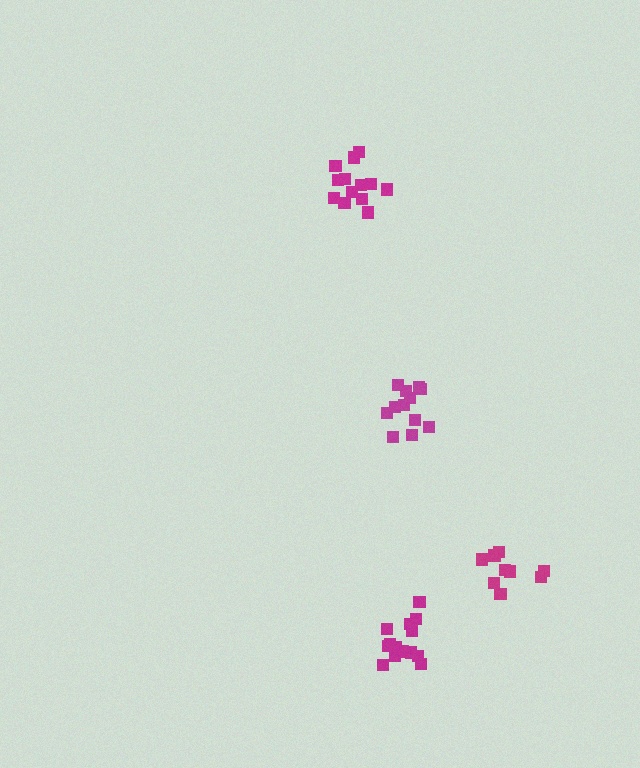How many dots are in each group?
Group 1: 13 dots, Group 2: 12 dots, Group 3: 14 dots, Group 4: 10 dots (49 total).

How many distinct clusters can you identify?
There are 4 distinct clusters.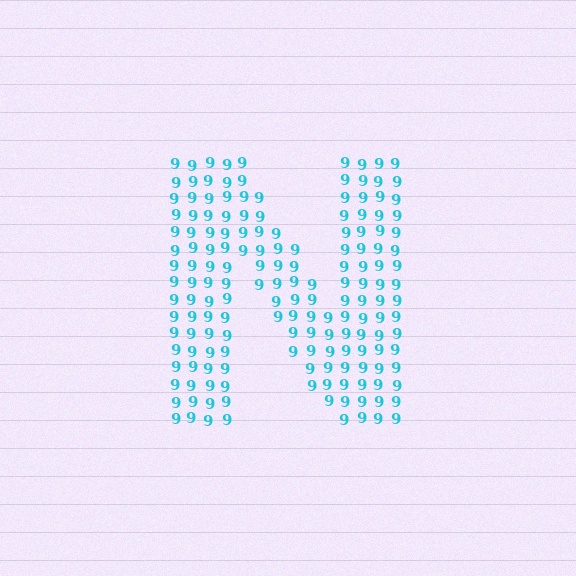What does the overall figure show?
The overall figure shows the letter N.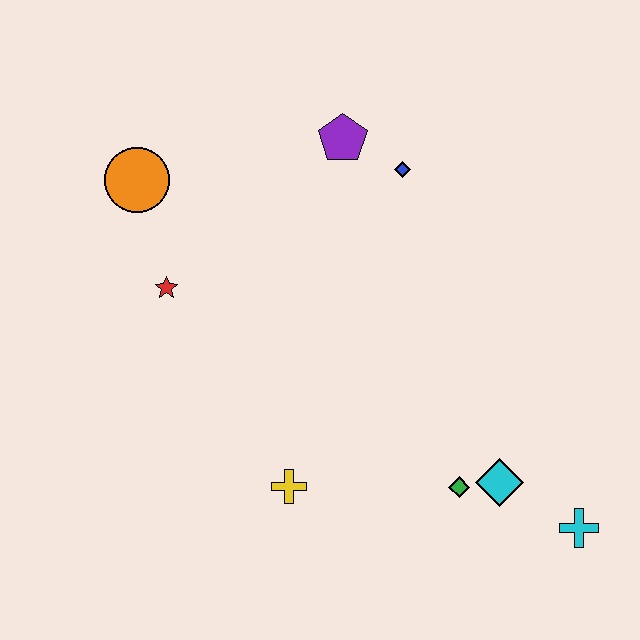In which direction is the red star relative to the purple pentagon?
The red star is to the left of the purple pentagon.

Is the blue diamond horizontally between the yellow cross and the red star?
No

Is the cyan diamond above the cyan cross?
Yes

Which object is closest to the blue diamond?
The purple pentagon is closest to the blue diamond.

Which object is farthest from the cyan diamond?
The orange circle is farthest from the cyan diamond.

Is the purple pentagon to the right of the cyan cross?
No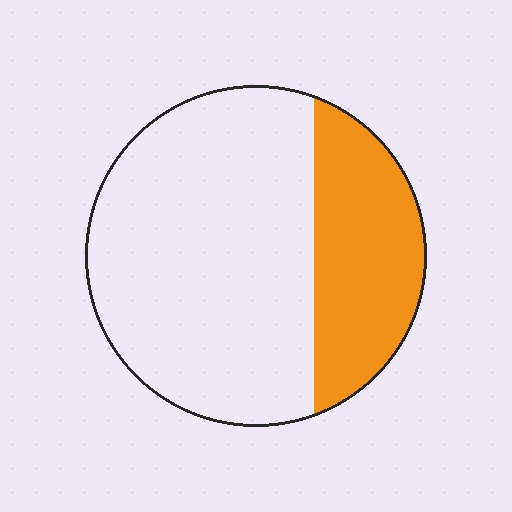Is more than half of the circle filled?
No.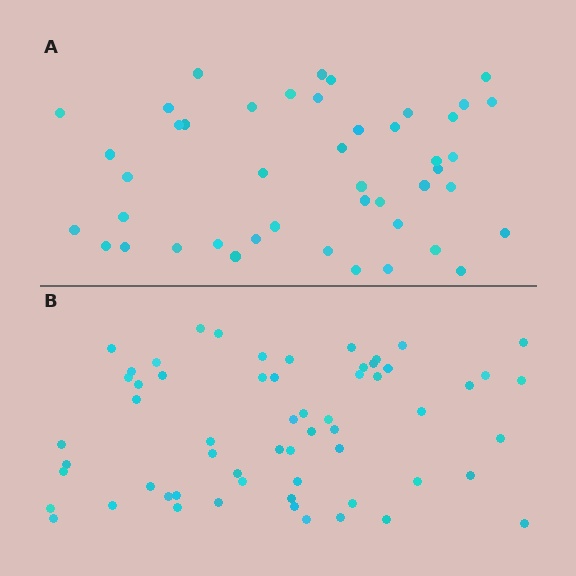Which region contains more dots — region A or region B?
Region B (the bottom region) has more dots.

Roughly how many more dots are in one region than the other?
Region B has approximately 15 more dots than region A.